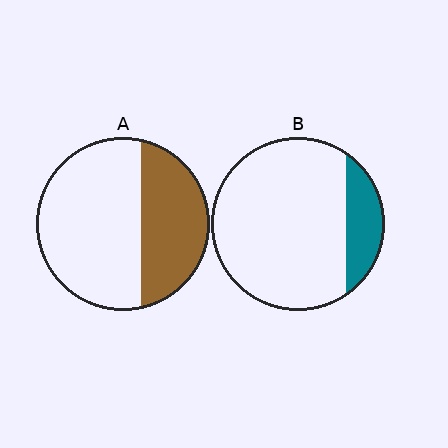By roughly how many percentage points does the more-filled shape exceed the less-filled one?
By roughly 20 percentage points (A over B).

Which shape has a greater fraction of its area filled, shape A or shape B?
Shape A.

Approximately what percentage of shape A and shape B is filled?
A is approximately 35% and B is approximately 15%.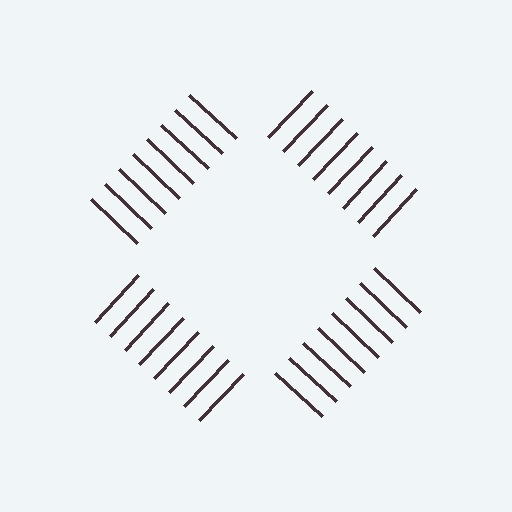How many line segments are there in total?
32 — 8 along each of the 4 edges.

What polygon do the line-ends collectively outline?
An illusory square — the line segments terminate on its edges but no continuous stroke is drawn.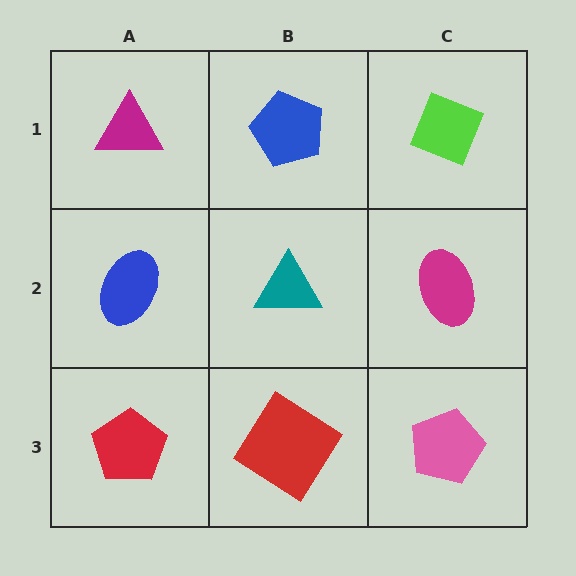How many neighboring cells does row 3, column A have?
2.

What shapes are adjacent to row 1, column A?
A blue ellipse (row 2, column A), a blue pentagon (row 1, column B).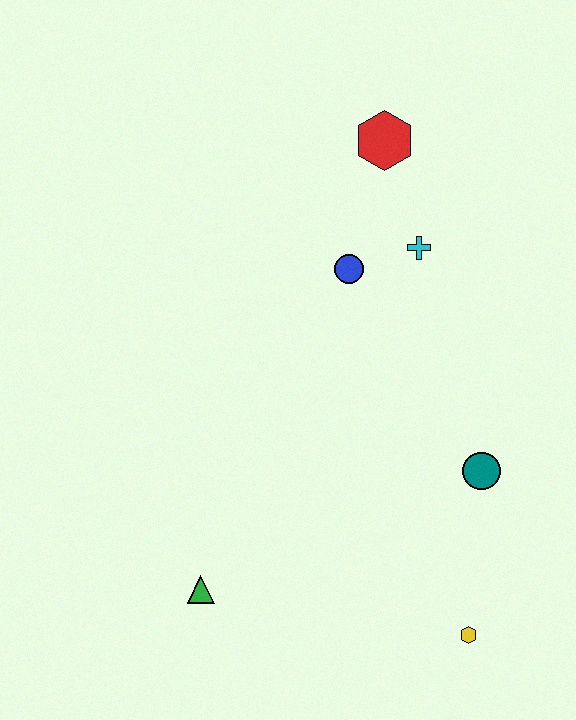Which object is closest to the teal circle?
The yellow hexagon is closest to the teal circle.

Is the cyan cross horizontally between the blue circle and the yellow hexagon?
Yes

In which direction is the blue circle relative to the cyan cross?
The blue circle is to the left of the cyan cross.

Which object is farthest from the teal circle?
The red hexagon is farthest from the teal circle.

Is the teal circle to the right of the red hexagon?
Yes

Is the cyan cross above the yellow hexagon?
Yes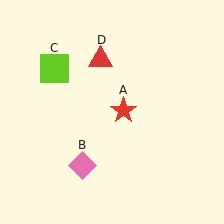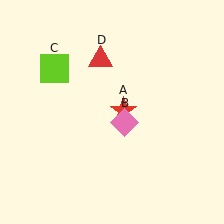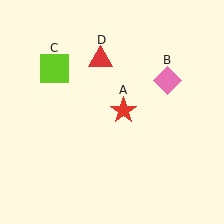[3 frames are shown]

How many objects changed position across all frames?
1 object changed position: pink diamond (object B).